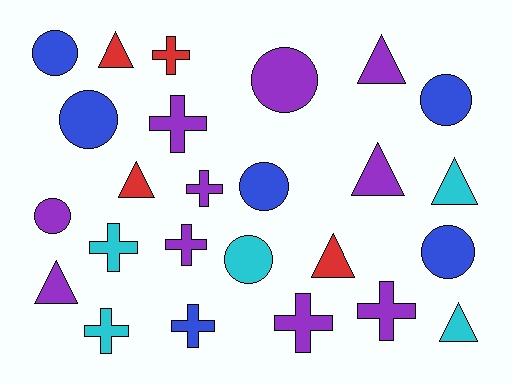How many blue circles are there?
There are 5 blue circles.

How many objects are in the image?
There are 25 objects.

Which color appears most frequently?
Purple, with 10 objects.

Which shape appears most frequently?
Cross, with 9 objects.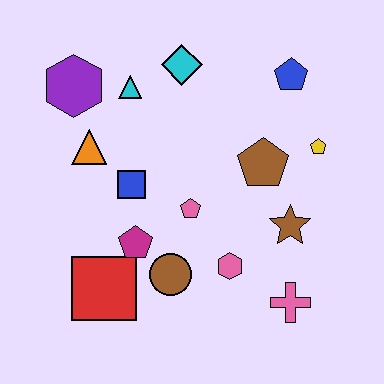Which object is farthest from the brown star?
The purple hexagon is farthest from the brown star.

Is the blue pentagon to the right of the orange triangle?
Yes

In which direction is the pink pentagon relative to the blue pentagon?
The pink pentagon is below the blue pentagon.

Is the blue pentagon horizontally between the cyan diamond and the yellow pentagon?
Yes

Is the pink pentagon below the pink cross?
No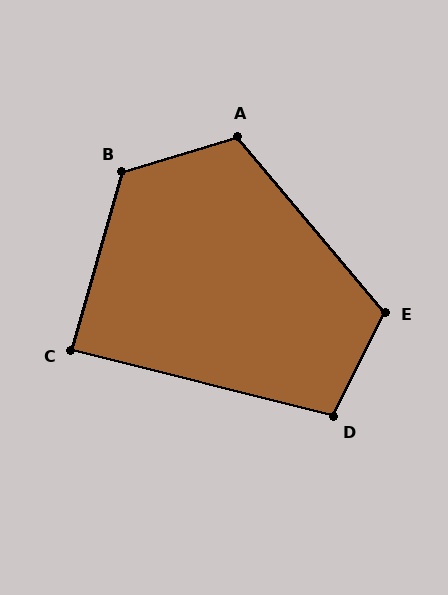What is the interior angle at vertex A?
Approximately 113 degrees (obtuse).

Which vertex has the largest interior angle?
B, at approximately 123 degrees.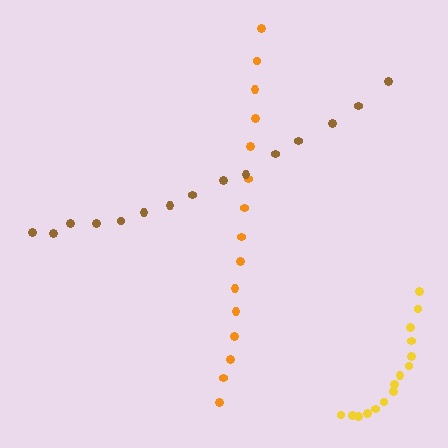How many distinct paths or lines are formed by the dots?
There are 3 distinct paths.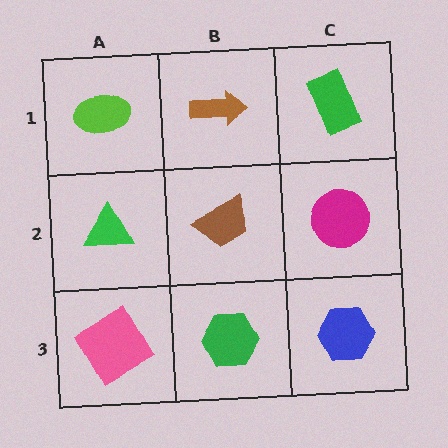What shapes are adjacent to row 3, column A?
A green triangle (row 2, column A), a green hexagon (row 3, column B).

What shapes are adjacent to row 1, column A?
A green triangle (row 2, column A), a brown arrow (row 1, column B).